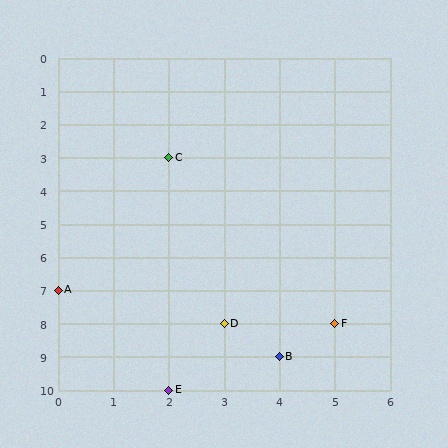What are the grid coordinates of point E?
Point E is at grid coordinates (2, 10).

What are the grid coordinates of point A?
Point A is at grid coordinates (0, 7).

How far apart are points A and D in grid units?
Points A and D are 3 columns and 1 row apart (about 3.2 grid units diagonally).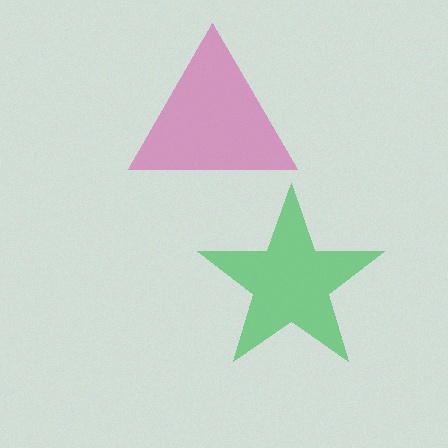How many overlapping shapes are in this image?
There are 2 overlapping shapes in the image.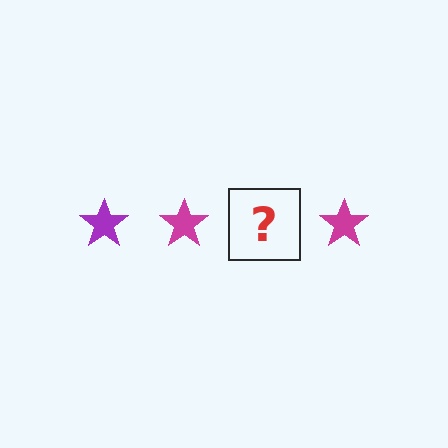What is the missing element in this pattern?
The missing element is a purple star.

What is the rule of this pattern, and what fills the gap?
The rule is that the pattern cycles through purple, magenta stars. The gap should be filled with a purple star.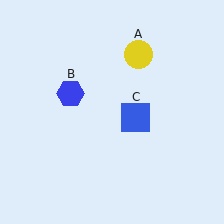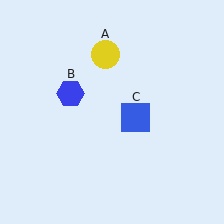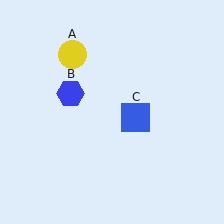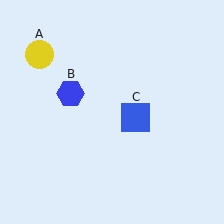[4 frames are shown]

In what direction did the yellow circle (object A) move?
The yellow circle (object A) moved left.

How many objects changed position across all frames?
1 object changed position: yellow circle (object A).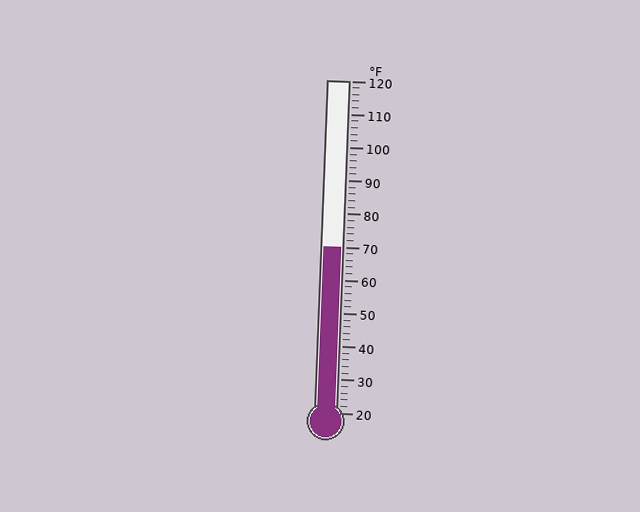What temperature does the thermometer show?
The thermometer shows approximately 70°F.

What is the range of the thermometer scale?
The thermometer scale ranges from 20°F to 120°F.